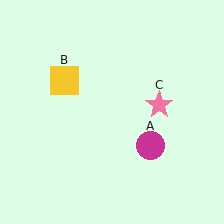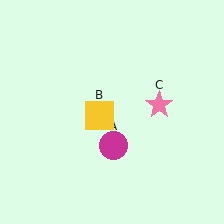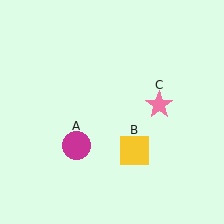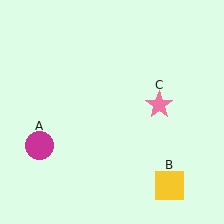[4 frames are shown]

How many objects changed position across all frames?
2 objects changed position: magenta circle (object A), yellow square (object B).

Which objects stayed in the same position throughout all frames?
Pink star (object C) remained stationary.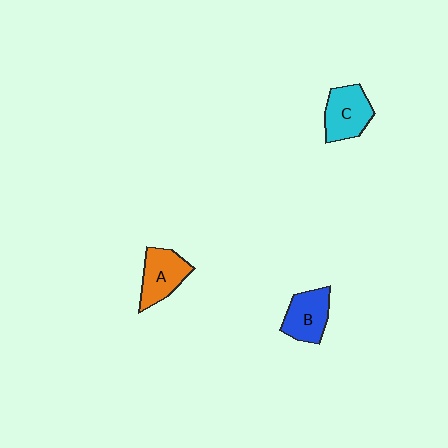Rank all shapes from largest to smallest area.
From largest to smallest: C (cyan), A (orange), B (blue).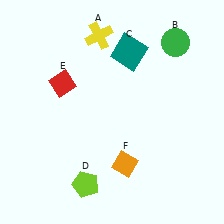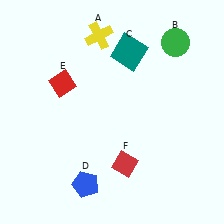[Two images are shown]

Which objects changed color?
D changed from lime to blue. F changed from orange to red.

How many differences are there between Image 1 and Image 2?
There are 2 differences between the two images.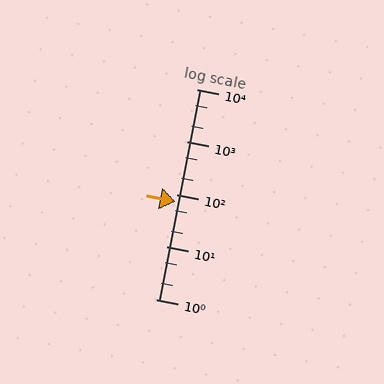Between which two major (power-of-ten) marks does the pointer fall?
The pointer is between 10 and 100.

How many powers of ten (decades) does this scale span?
The scale spans 4 decades, from 1 to 10000.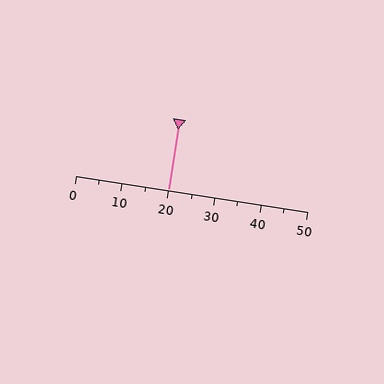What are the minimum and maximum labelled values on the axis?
The axis runs from 0 to 50.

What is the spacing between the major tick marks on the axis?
The major ticks are spaced 10 apart.